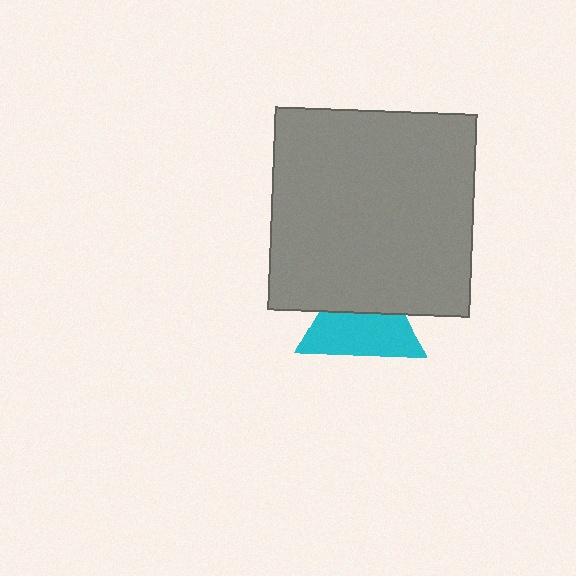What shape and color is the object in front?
The object in front is a gray square.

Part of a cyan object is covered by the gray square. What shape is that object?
It is a triangle.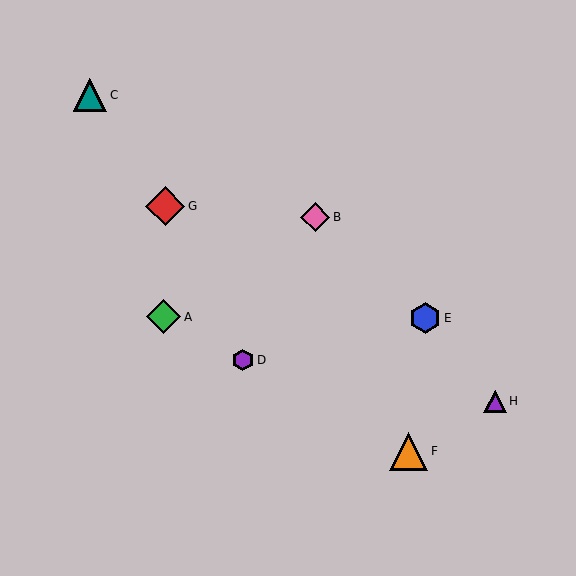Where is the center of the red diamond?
The center of the red diamond is at (165, 206).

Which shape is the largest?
The red diamond (labeled G) is the largest.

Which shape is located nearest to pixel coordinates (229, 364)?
The purple hexagon (labeled D) at (243, 360) is nearest to that location.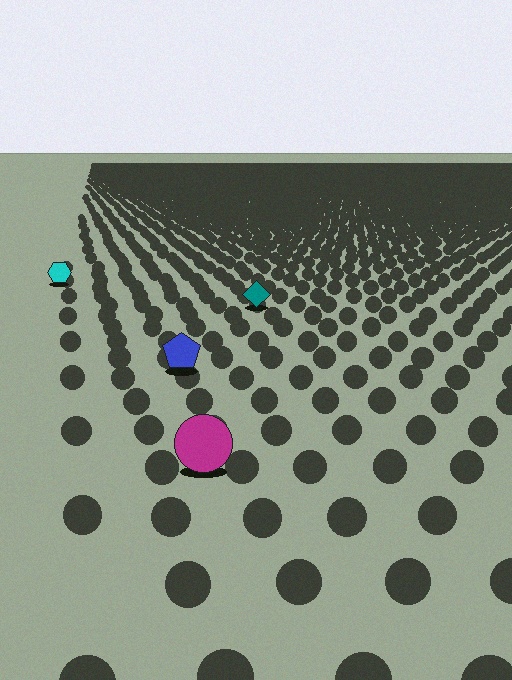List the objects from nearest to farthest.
From nearest to farthest: the magenta circle, the blue pentagon, the teal diamond, the cyan hexagon.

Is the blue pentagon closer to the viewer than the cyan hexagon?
Yes. The blue pentagon is closer — you can tell from the texture gradient: the ground texture is coarser near it.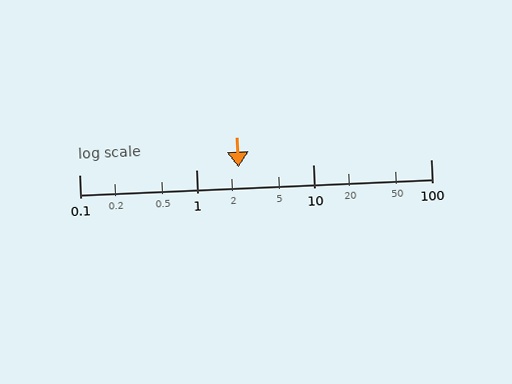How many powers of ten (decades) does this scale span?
The scale spans 3 decades, from 0.1 to 100.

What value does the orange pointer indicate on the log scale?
The pointer indicates approximately 2.3.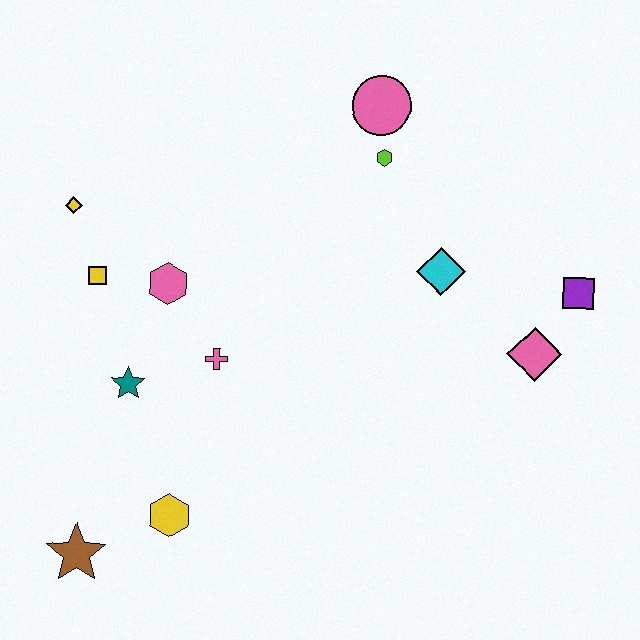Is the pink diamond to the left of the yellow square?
No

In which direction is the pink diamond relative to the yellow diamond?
The pink diamond is to the right of the yellow diamond.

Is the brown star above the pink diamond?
No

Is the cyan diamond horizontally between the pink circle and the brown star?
No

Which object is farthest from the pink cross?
The purple square is farthest from the pink cross.